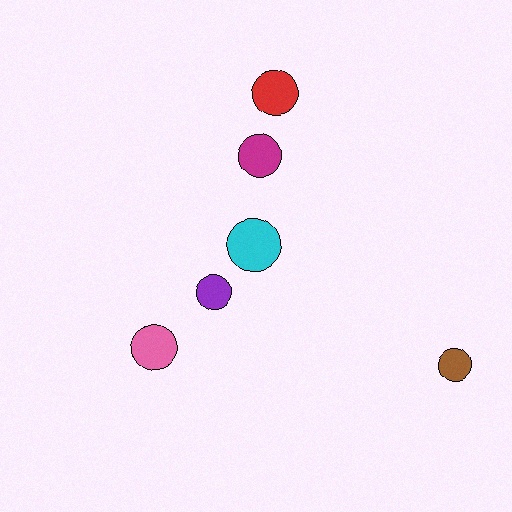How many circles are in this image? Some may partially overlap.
There are 6 circles.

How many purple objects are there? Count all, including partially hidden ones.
There is 1 purple object.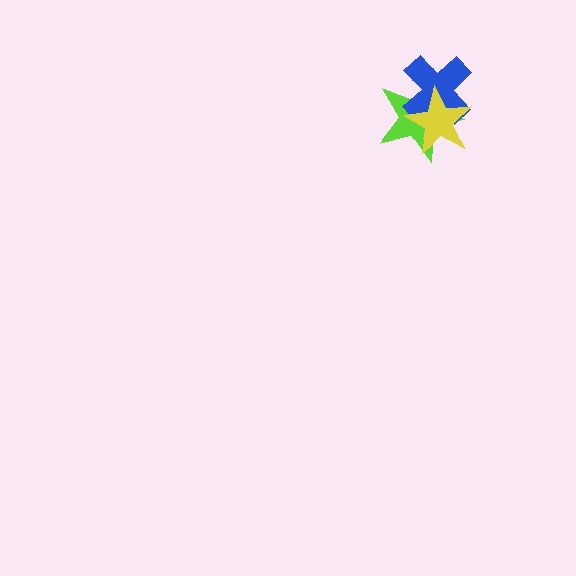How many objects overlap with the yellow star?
2 objects overlap with the yellow star.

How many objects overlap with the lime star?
2 objects overlap with the lime star.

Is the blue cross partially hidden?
Yes, it is partially covered by another shape.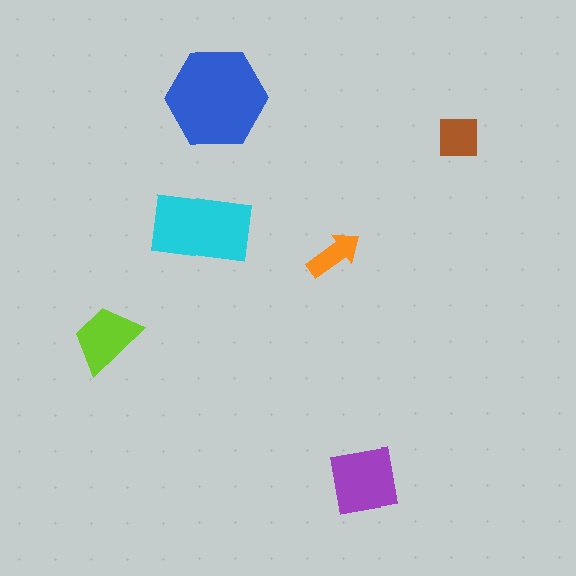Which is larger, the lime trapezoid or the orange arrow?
The lime trapezoid.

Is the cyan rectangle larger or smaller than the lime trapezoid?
Larger.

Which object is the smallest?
The orange arrow.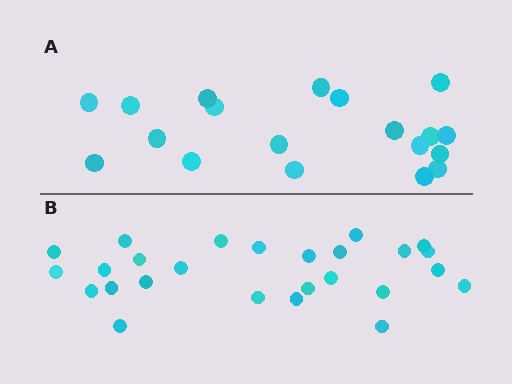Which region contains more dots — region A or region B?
Region B (the bottom region) has more dots.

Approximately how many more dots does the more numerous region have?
Region B has roughly 8 or so more dots than region A.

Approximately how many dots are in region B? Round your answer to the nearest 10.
About 30 dots. (The exact count is 26, which rounds to 30.)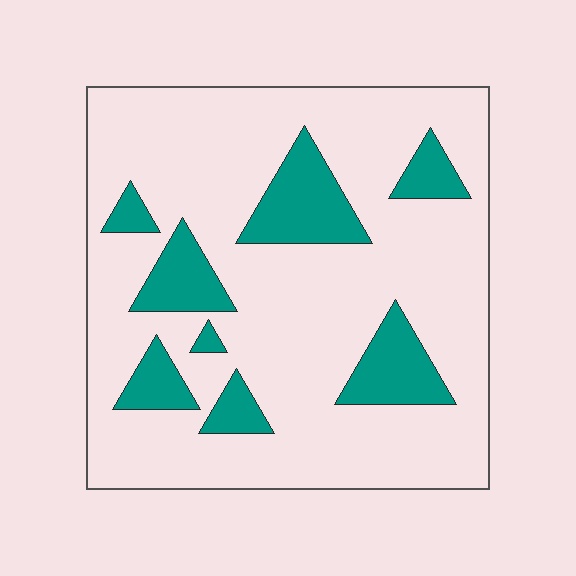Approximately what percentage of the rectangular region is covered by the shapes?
Approximately 20%.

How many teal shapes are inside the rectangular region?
8.